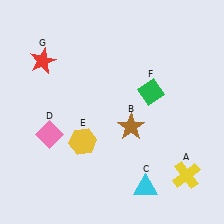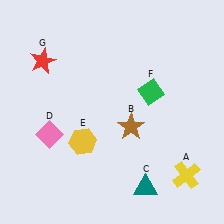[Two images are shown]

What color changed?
The triangle (C) changed from cyan in Image 1 to teal in Image 2.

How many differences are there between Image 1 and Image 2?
There is 1 difference between the two images.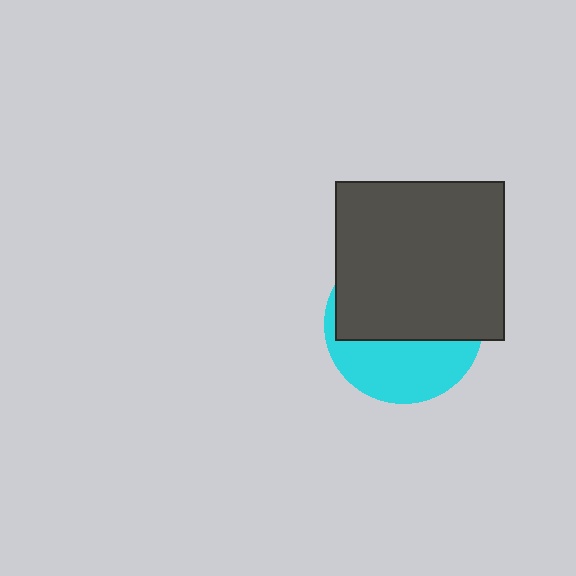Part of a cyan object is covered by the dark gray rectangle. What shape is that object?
It is a circle.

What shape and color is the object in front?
The object in front is a dark gray rectangle.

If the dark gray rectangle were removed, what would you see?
You would see the complete cyan circle.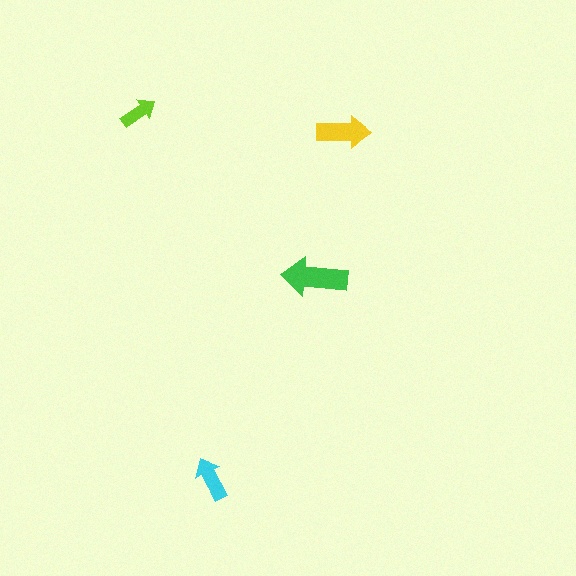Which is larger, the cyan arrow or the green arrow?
The green one.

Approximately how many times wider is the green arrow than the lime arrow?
About 2 times wider.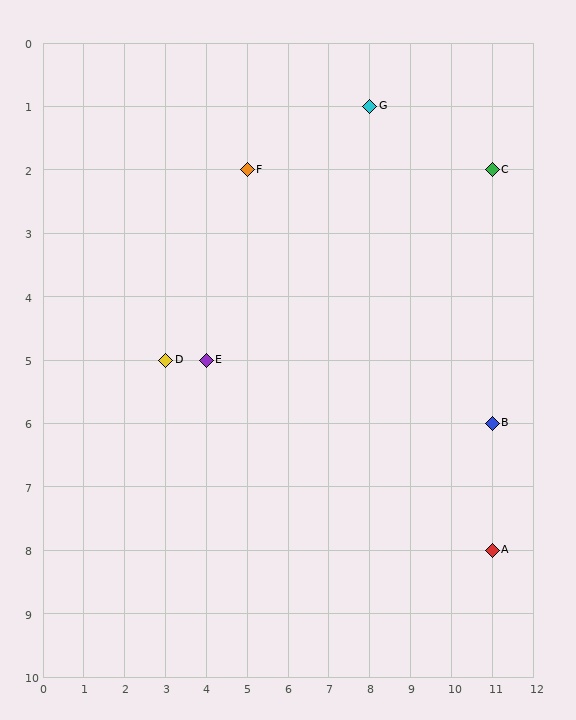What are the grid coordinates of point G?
Point G is at grid coordinates (8, 1).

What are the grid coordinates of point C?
Point C is at grid coordinates (11, 2).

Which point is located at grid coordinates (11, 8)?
Point A is at (11, 8).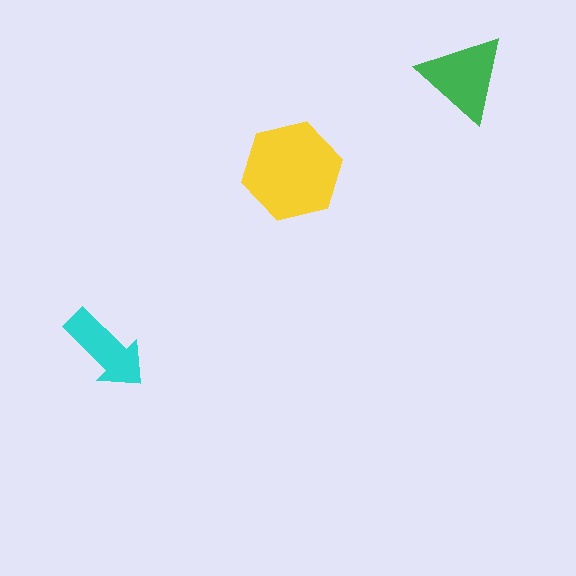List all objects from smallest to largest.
The cyan arrow, the green triangle, the yellow hexagon.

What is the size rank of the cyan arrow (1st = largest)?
3rd.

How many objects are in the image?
There are 3 objects in the image.